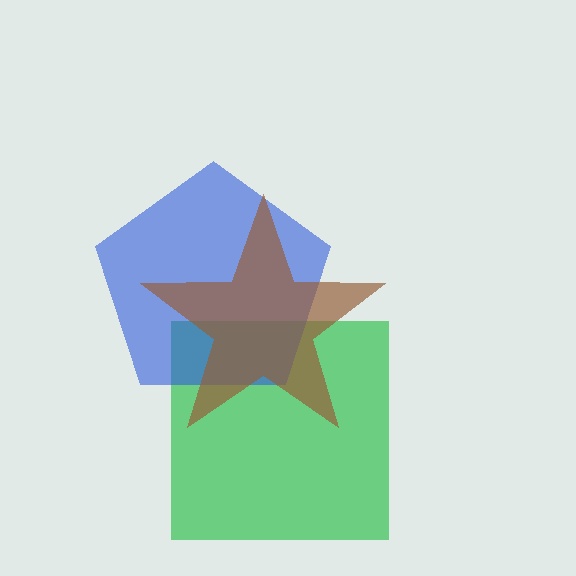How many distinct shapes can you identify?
There are 3 distinct shapes: a green square, a blue pentagon, a brown star.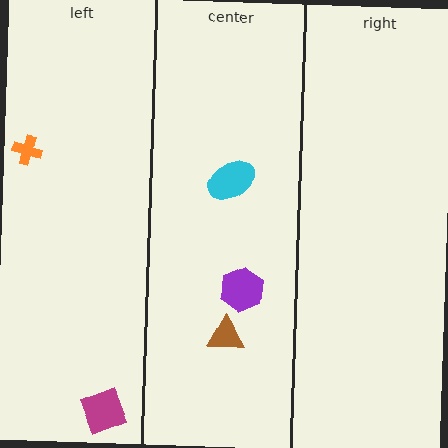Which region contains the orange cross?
The left region.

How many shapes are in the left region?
2.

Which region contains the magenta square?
The left region.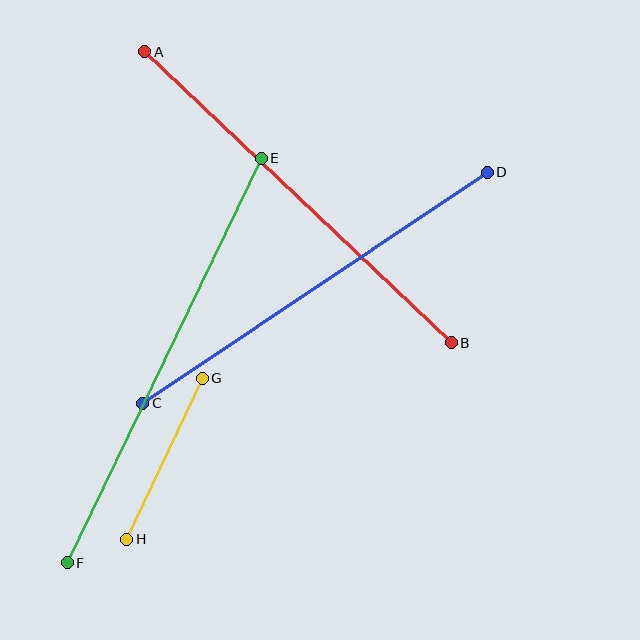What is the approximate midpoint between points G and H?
The midpoint is at approximately (165, 459) pixels.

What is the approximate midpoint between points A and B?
The midpoint is at approximately (298, 197) pixels.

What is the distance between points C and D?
The distance is approximately 415 pixels.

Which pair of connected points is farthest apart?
Points E and F are farthest apart.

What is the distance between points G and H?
The distance is approximately 178 pixels.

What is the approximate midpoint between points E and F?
The midpoint is at approximately (164, 361) pixels.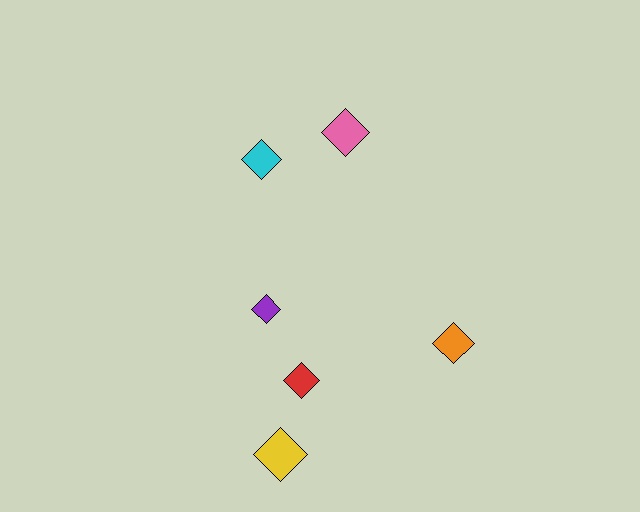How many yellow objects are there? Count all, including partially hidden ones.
There is 1 yellow object.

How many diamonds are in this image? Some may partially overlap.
There are 6 diamonds.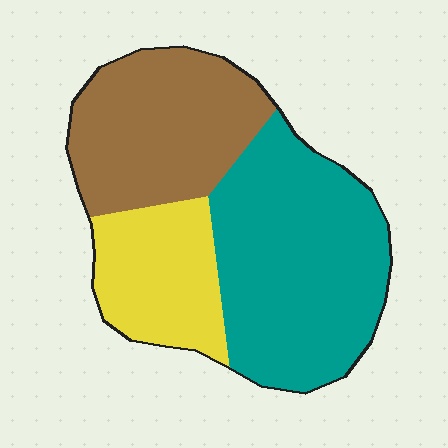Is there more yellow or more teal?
Teal.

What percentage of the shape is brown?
Brown covers roughly 30% of the shape.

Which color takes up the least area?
Yellow, at roughly 20%.